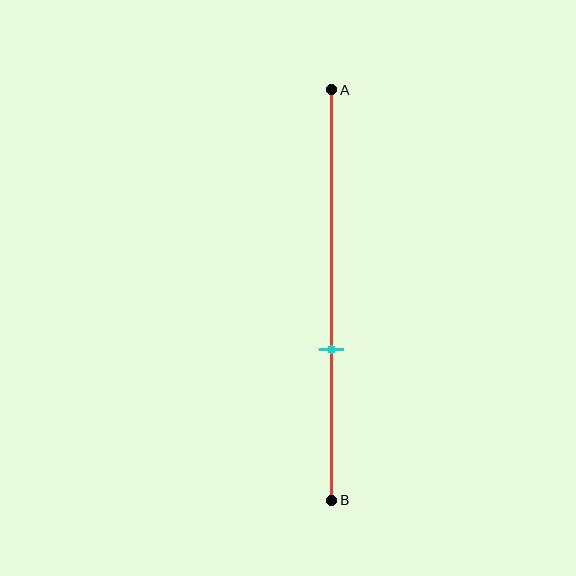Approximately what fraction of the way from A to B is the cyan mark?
The cyan mark is approximately 65% of the way from A to B.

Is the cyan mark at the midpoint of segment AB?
No, the mark is at about 65% from A, not at the 50% midpoint.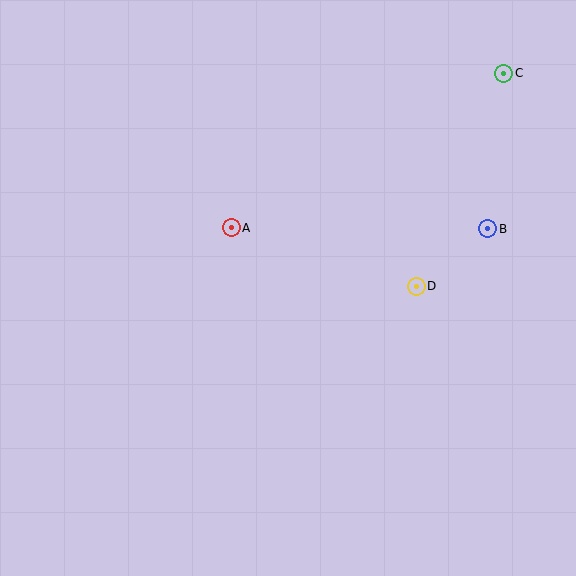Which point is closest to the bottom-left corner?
Point A is closest to the bottom-left corner.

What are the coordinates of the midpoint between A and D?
The midpoint between A and D is at (324, 257).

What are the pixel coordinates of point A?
Point A is at (231, 228).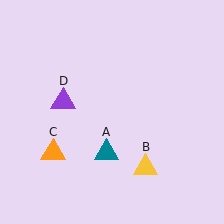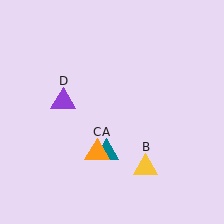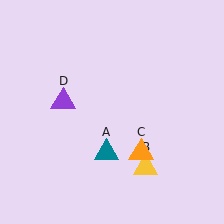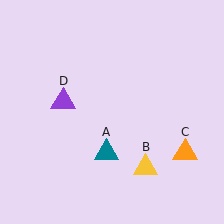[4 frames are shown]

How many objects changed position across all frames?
1 object changed position: orange triangle (object C).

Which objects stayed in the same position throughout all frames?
Teal triangle (object A) and yellow triangle (object B) and purple triangle (object D) remained stationary.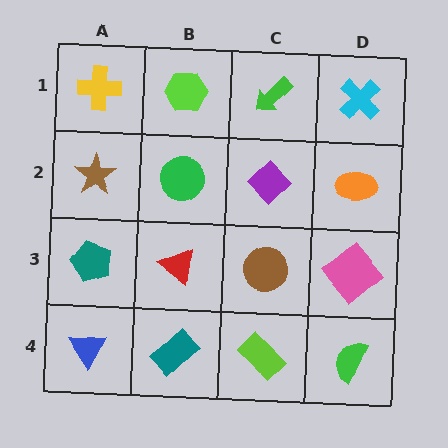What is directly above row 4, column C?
A brown circle.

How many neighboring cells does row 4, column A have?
2.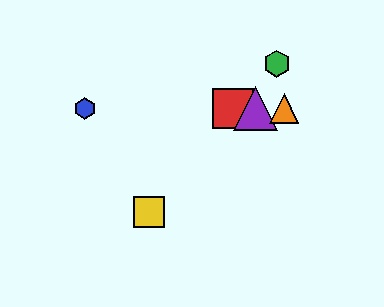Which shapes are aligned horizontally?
The red square, the blue hexagon, the purple triangle, the orange triangle are aligned horizontally.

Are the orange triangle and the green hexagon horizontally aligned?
No, the orange triangle is at y≈109 and the green hexagon is at y≈64.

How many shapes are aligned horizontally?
4 shapes (the red square, the blue hexagon, the purple triangle, the orange triangle) are aligned horizontally.